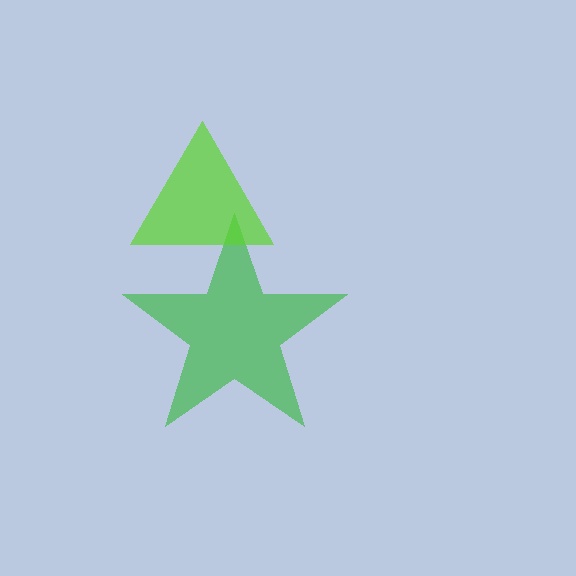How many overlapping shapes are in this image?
There are 2 overlapping shapes in the image.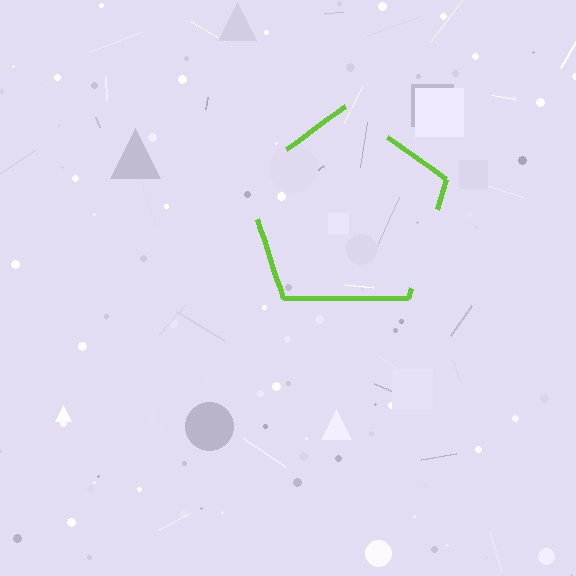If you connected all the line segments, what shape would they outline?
They would outline a pentagon.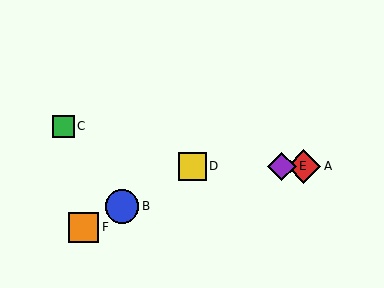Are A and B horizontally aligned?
No, A is at y≈166 and B is at y≈206.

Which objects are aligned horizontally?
Objects A, D, E are aligned horizontally.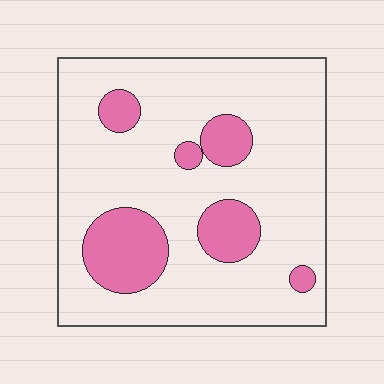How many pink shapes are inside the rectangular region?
6.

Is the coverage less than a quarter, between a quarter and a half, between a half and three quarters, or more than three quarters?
Less than a quarter.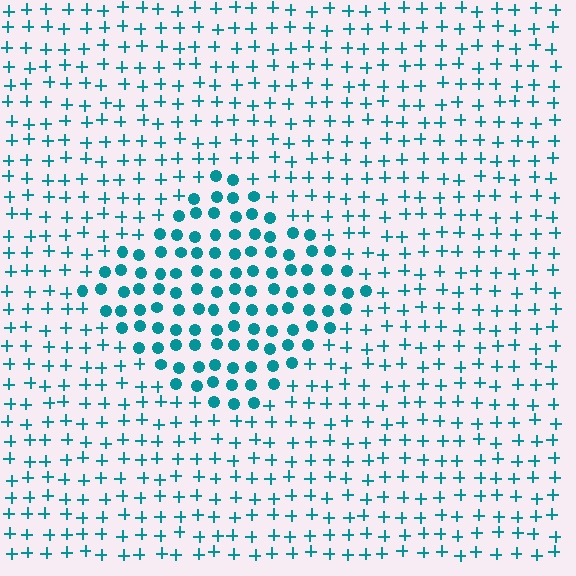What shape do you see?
I see a diamond.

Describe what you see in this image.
The image is filled with small teal elements arranged in a uniform grid. A diamond-shaped region contains circles, while the surrounding area contains plus signs. The boundary is defined purely by the change in element shape.